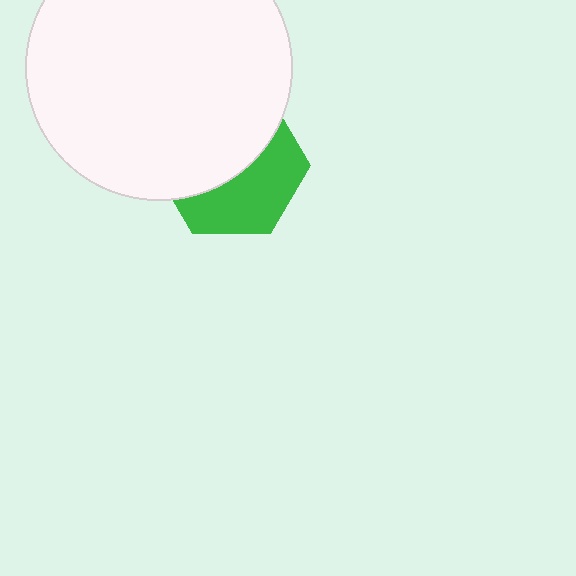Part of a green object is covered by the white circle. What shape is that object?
It is a hexagon.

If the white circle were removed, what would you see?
You would see the complete green hexagon.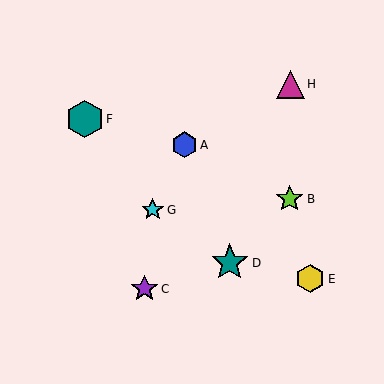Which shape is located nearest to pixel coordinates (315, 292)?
The yellow hexagon (labeled E) at (310, 279) is nearest to that location.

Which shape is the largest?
The teal star (labeled D) is the largest.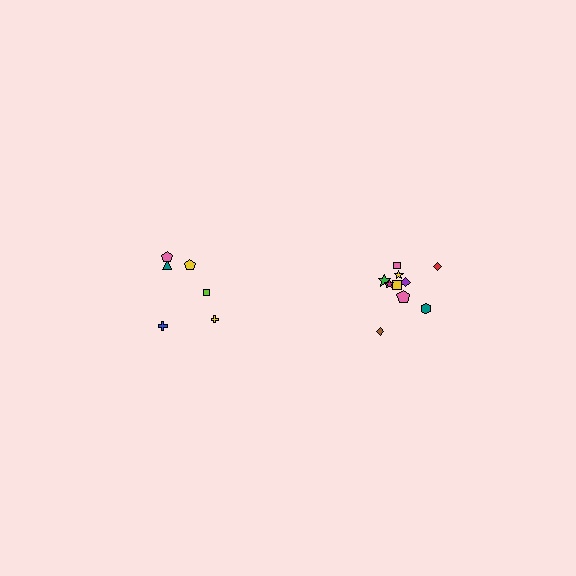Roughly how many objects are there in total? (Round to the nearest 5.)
Roughly 15 objects in total.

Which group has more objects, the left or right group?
The right group.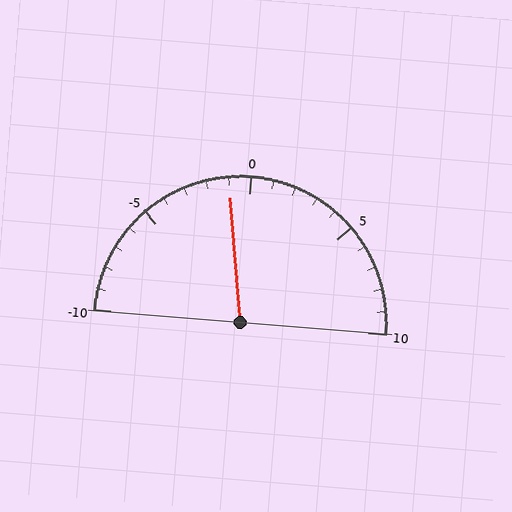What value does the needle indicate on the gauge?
The needle indicates approximately -1.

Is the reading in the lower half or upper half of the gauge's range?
The reading is in the lower half of the range (-10 to 10).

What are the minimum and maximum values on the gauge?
The gauge ranges from -10 to 10.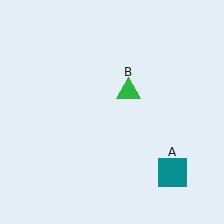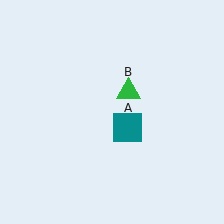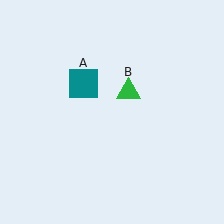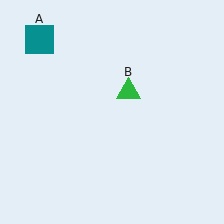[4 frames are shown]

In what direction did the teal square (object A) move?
The teal square (object A) moved up and to the left.